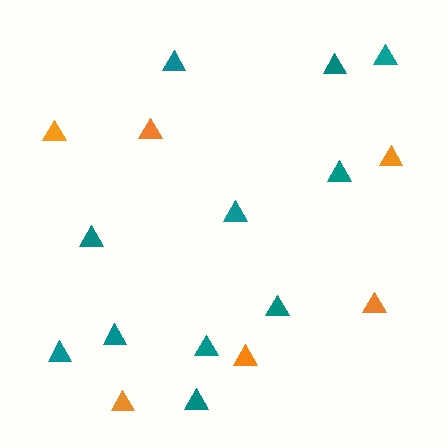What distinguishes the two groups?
There are 2 groups: one group of orange triangles (6) and one group of teal triangles (11).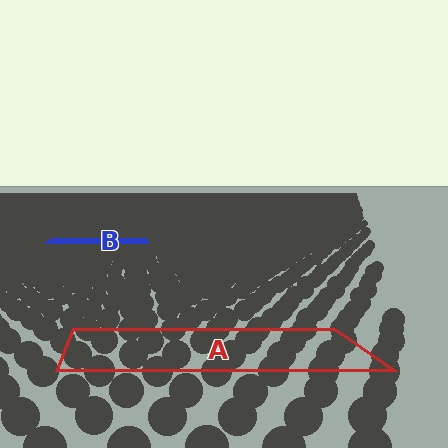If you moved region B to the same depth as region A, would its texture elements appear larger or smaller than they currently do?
They would appear larger. At a closer depth, the same texture elements are projected at a bigger on-screen size.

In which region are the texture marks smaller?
The texture marks are smaller in region B, because it is farther away.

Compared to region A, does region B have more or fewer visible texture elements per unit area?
Region B has more texture elements per unit area — they are packed more densely because it is farther away.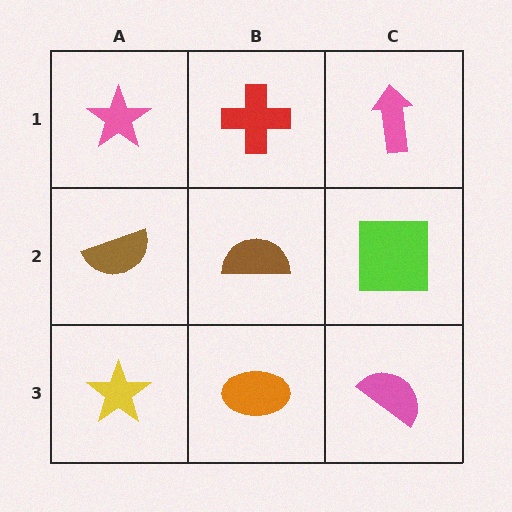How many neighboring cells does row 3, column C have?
2.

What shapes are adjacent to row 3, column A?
A brown semicircle (row 2, column A), an orange ellipse (row 3, column B).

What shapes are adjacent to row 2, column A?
A pink star (row 1, column A), a yellow star (row 3, column A), a brown semicircle (row 2, column B).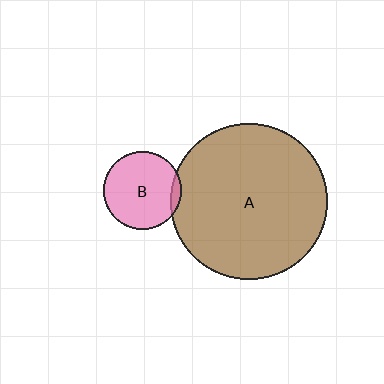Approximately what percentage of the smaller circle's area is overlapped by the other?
Approximately 5%.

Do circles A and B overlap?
Yes.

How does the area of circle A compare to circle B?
Approximately 4.0 times.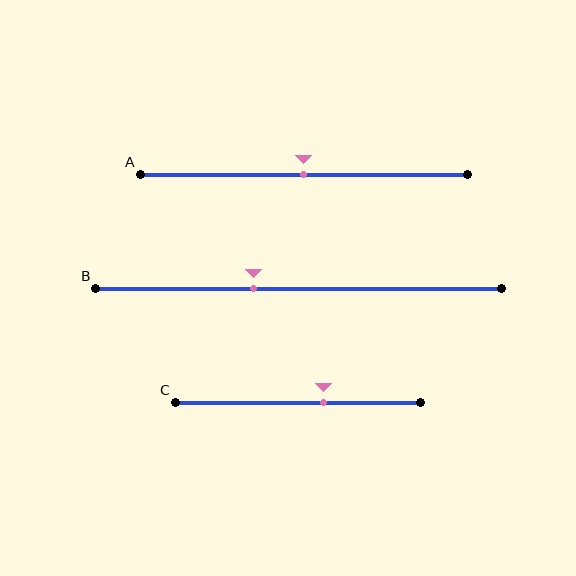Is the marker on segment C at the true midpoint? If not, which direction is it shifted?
No, the marker on segment C is shifted to the right by about 10% of the segment length.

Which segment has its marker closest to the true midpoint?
Segment A has its marker closest to the true midpoint.